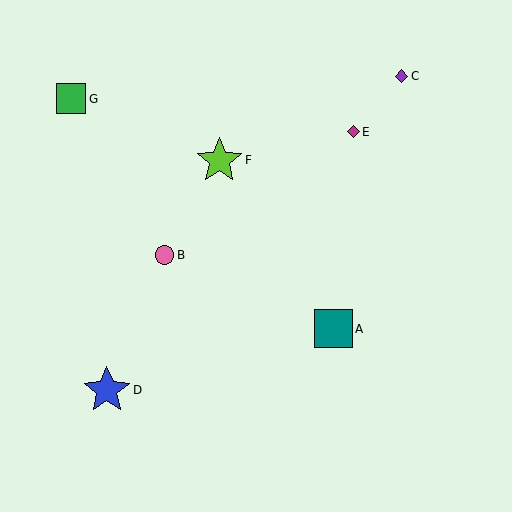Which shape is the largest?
The blue star (labeled D) is the largest.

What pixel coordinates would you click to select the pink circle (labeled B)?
Click at (165, 255) to select the pink circle B.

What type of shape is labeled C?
Shape C is a purple diamond.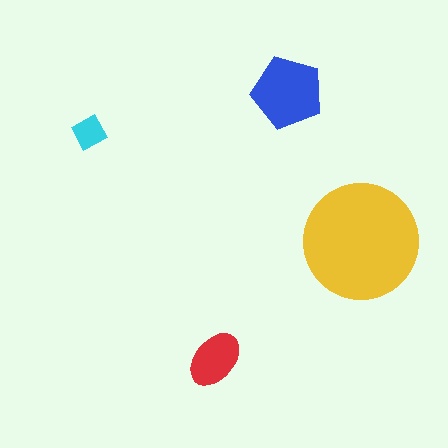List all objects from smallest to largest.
The cyan square, the red ellipse, the blue pentagon, the yellow circle.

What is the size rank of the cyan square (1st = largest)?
4th.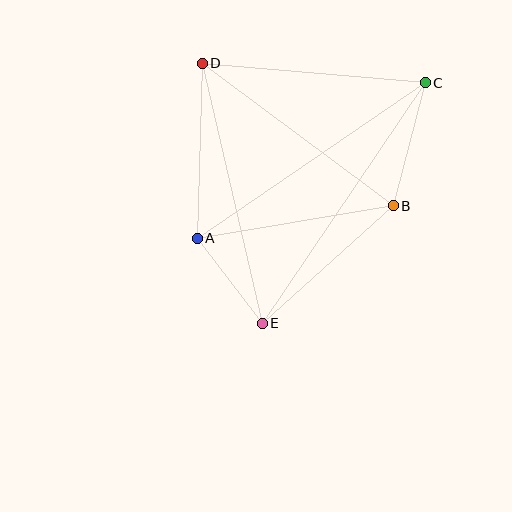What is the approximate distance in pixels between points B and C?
The distance between B and C is approximately 127 pixels.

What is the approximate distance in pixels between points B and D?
The distance between B and D is approximately 238 pixels.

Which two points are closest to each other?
Points A and E are closest to each other.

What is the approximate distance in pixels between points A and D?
The distance between A and D is approximately 175 pixels.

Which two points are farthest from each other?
Points C and E are farthest from each other.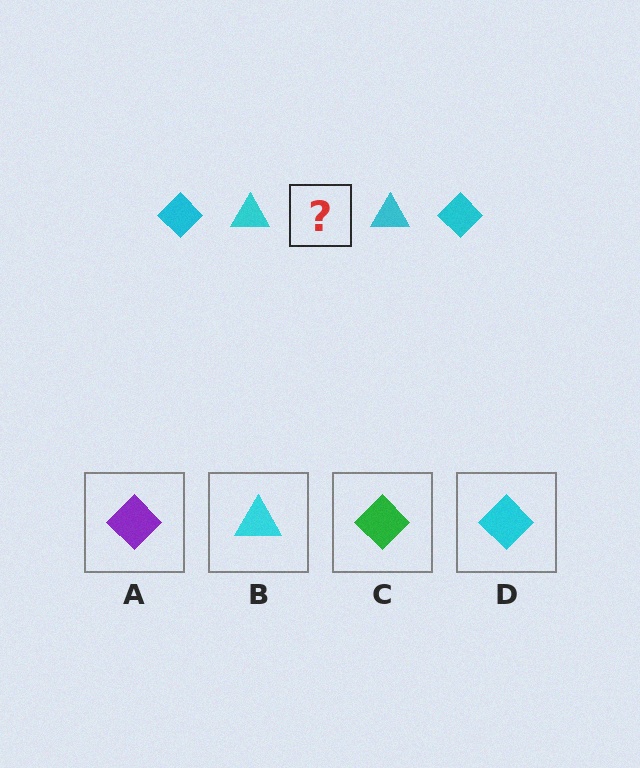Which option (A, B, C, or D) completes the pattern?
D.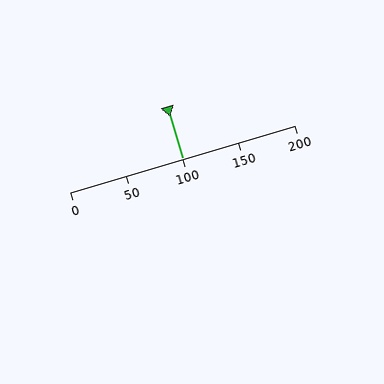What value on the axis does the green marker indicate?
The marker indicates approximately 100.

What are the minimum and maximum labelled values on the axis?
The axis runs from 0 to 200.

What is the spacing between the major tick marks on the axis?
The major ticks are spaced 50 apart.